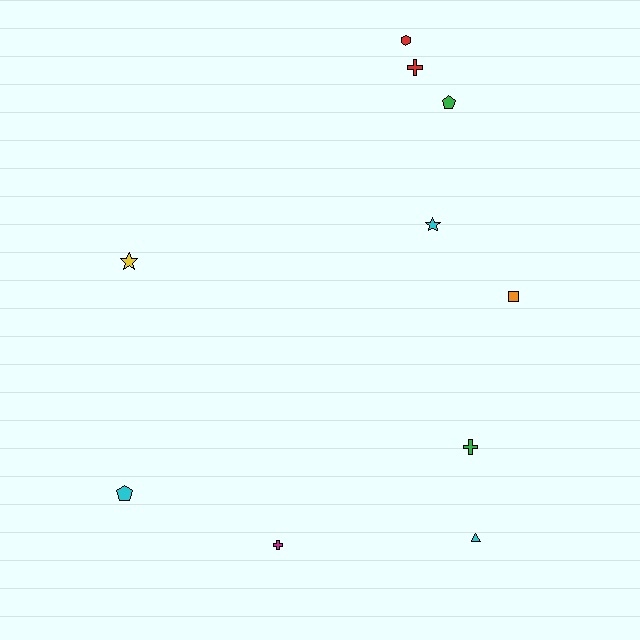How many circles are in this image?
There are no circles.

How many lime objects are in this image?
There are no lime objects.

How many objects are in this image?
There are 10 objects.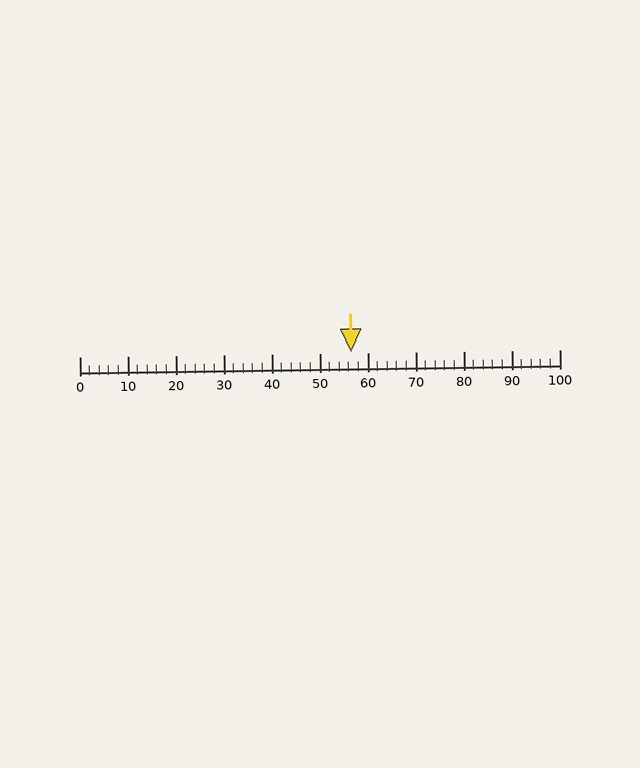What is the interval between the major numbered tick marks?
The major tick marks are spaced 10 units apart.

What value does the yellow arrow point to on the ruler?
The yellow arrow points to approximately 56.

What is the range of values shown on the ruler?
The ruler shows values from 0 to 100.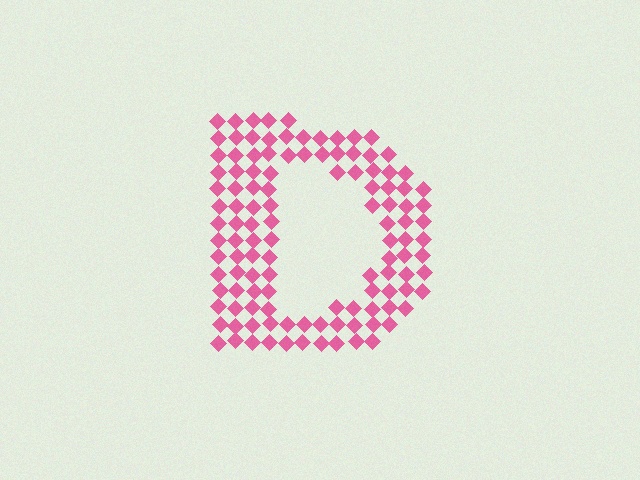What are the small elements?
The small elements are diamonds.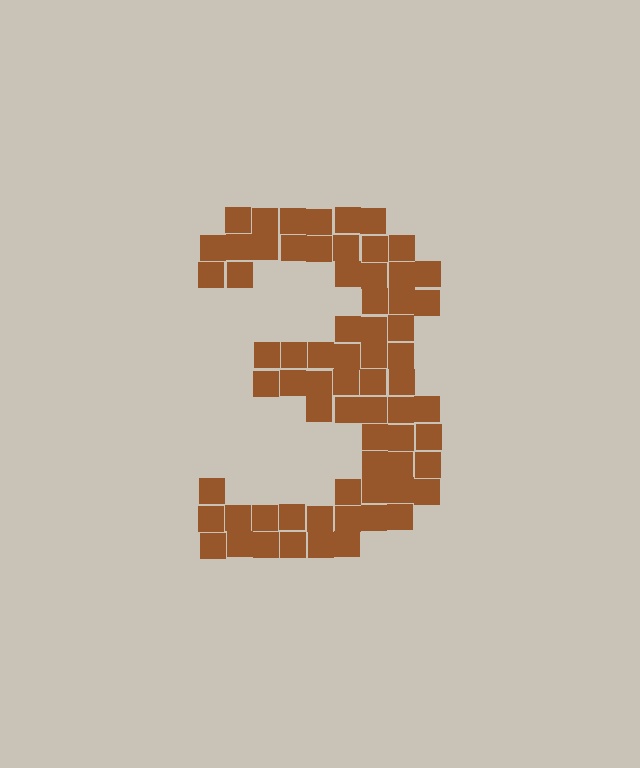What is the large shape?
The large shape is the digit 3.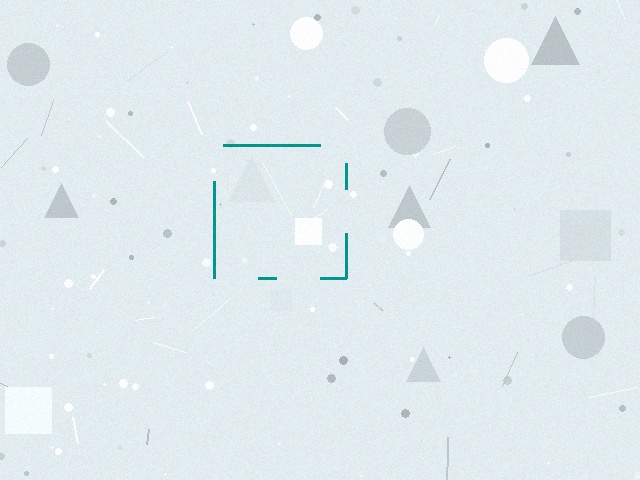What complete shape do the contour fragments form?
The contour fragments form a square.